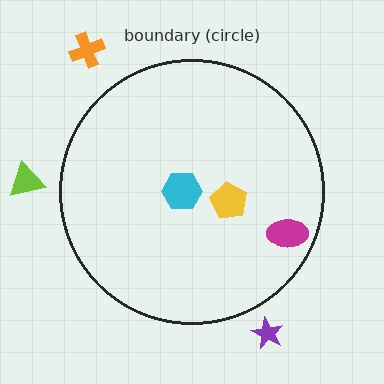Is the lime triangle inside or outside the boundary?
Outside.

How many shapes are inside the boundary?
3 inside, 3 outside.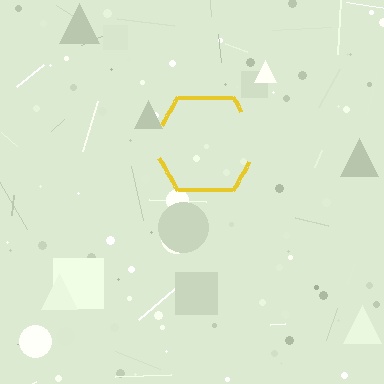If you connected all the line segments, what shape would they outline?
They would outline a hexagon.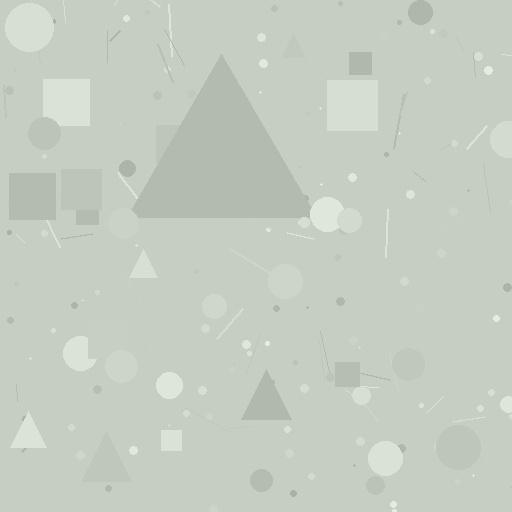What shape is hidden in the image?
A triangle is hidden in the image.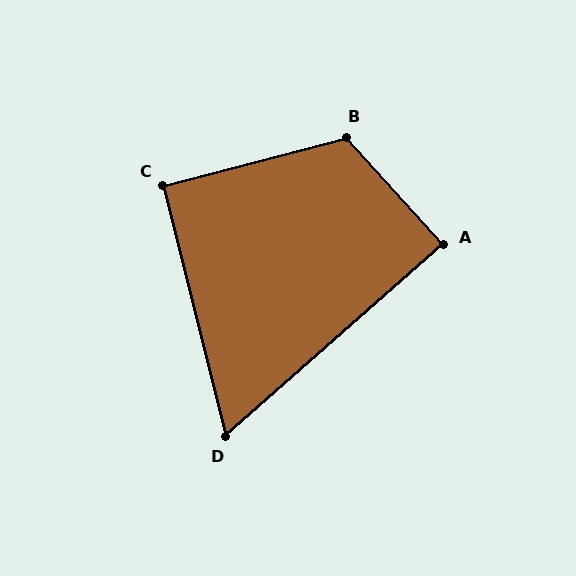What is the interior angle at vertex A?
Approximately 89 degrees (approximately right).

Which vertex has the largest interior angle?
B, at approximately 117 degrees.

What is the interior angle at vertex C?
Approximately 91 degrees (approximately right).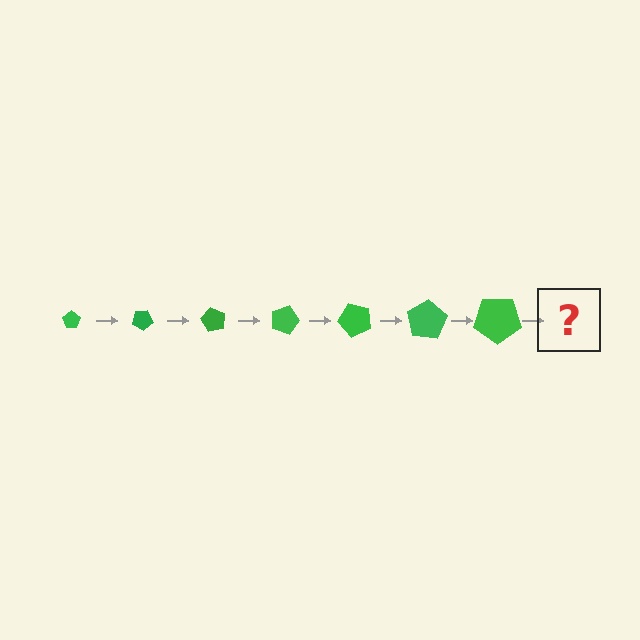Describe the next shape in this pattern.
It should be a pentagon, larger than the previous one and rotated 210 degrees from the start.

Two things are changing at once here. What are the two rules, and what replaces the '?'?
The two rules are that the pentagon grows larger each step and it rotates 30 degrees each step. The '?' should be a pentagon, larger than the previous one and rotated 210 degrees from the start.